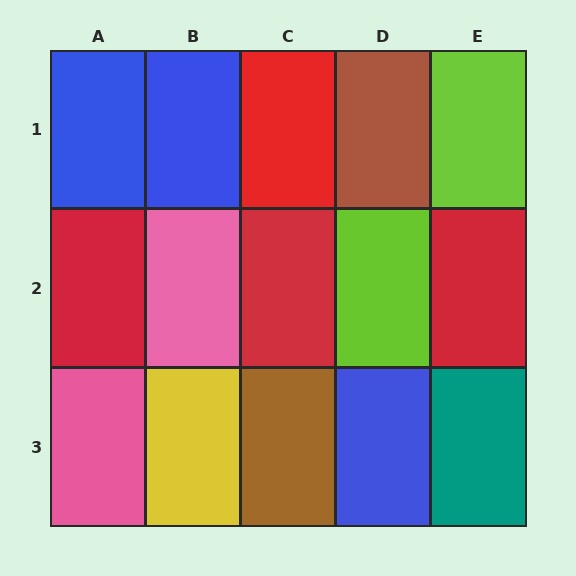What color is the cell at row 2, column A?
Red.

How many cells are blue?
3 cells are blue.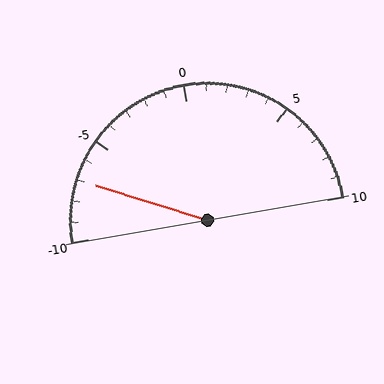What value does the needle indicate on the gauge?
The needle indicates approximately -7.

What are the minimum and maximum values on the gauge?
The gauge ranges from -10 to 10.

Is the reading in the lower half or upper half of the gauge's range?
The reading is in the lower half of the range (-10 to 10).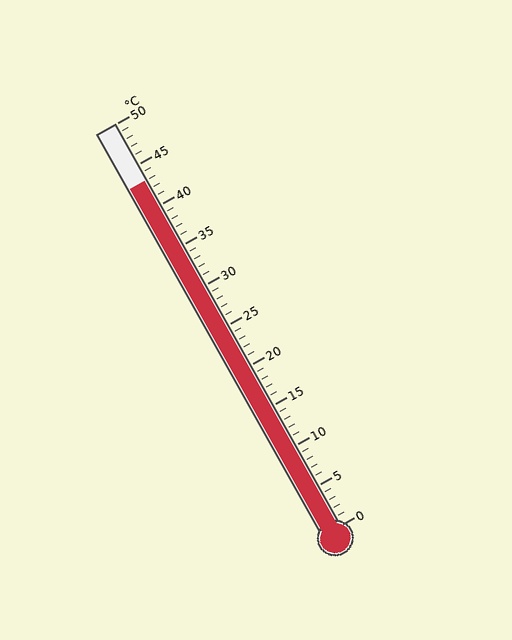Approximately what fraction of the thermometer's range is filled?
The thermometer is filled to approximately 85% of its range.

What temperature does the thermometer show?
The thermometer shows approximately 43°C.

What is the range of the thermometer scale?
The thermometer scale ranges from 0°C to 50°C.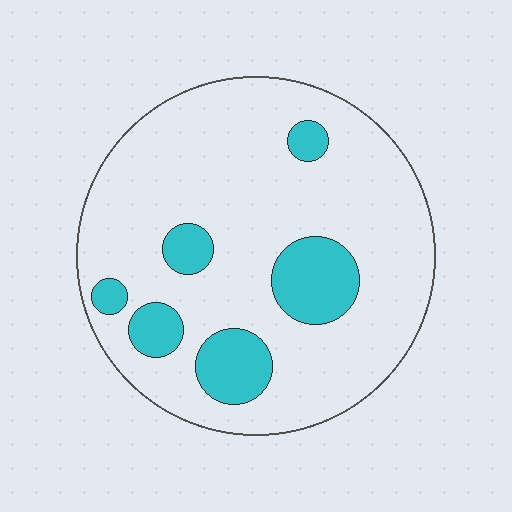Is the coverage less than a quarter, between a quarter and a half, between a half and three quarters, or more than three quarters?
Less than a quarter.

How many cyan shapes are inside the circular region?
6.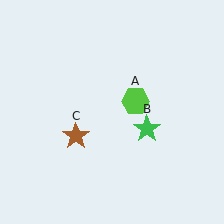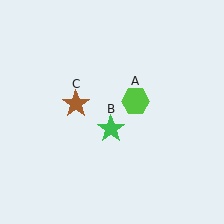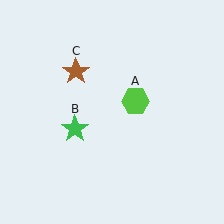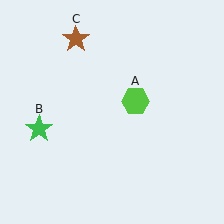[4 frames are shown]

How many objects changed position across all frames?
2 objects changed position: green star (object B), brown star (object C).